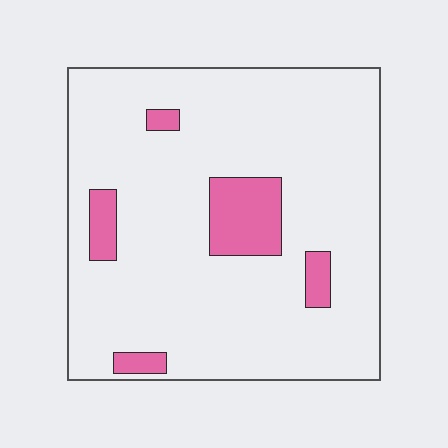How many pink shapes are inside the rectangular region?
5.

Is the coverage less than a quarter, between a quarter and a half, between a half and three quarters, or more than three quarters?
Less than a quarter.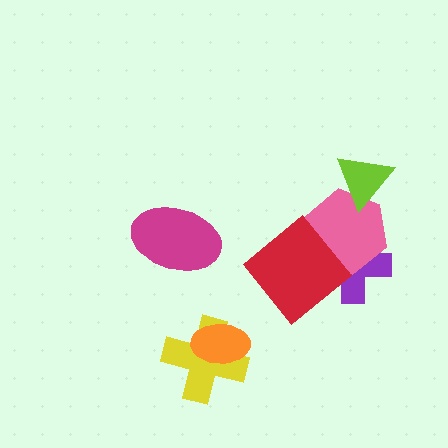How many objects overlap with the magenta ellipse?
0 objects overlap with the magenta ellipse.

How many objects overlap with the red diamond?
2 objects overlap with the red diamond.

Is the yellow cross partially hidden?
Yes, it is partially covered by another shape.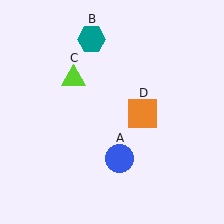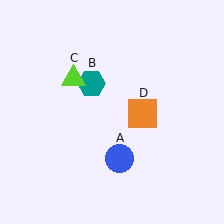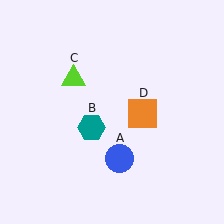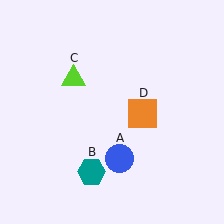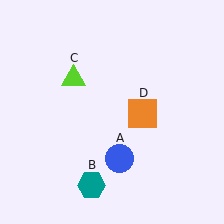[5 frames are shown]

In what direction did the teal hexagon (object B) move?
The teal hexagon (object B) moved down.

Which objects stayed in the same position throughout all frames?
Blue circle (object A) and lime triangle (object C) and orange square (object D) remained stationary.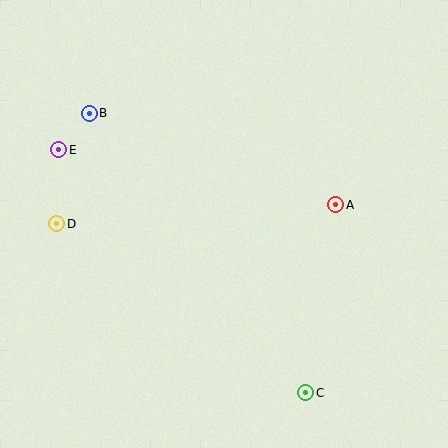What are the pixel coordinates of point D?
Point D is at (57, 224).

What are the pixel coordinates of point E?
Point E is at (58, 150).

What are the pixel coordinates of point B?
Point B is at (89, 113).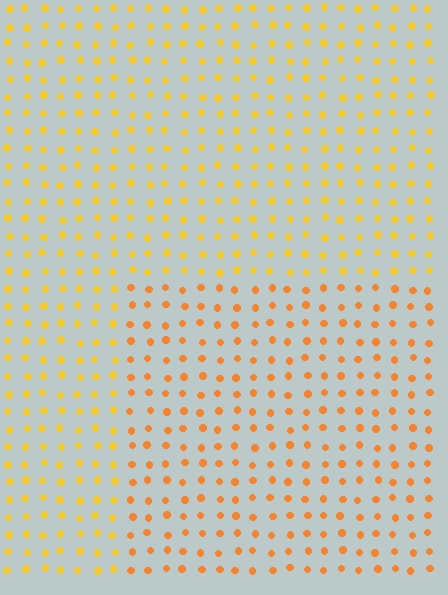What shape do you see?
I see a rectangle.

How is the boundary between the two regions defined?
The boundary is defined purely by a slight shift in hue (about 22 degrees). Spacing, size, and orientation are identical on both sides.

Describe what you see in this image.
The image is filled with small yellow elements in a uniform arrangement. A rectangle-shaped region is visible where the elements are tinted to a slightly different hue, forming a subtle color boundary.